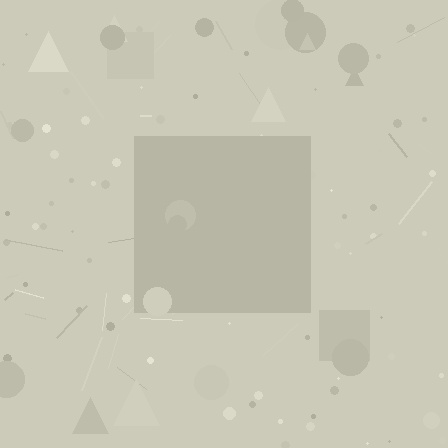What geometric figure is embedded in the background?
A square is embedded in the background.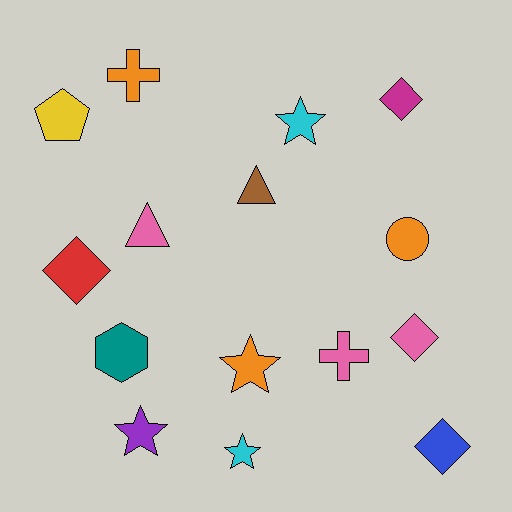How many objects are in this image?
There are 15 objects.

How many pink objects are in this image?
There are 3 pink objects.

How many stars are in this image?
There are 4 stars.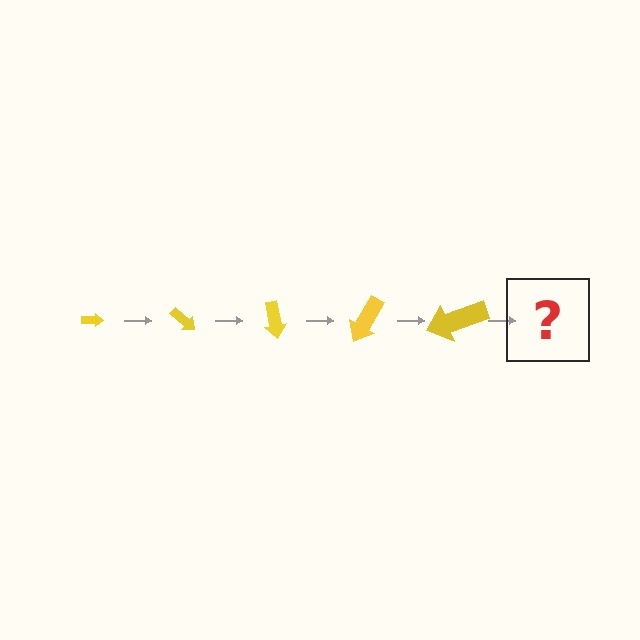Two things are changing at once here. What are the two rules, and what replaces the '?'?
The two rules are that the arrow grows larger each step and it rotates 40 degrees each step. The '?' should be an arrow, larger than the previous one and rotated 200 degrees from the start.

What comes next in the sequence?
The next element should be an arrow, larger than the previous one and rotated 200 degrees from the start.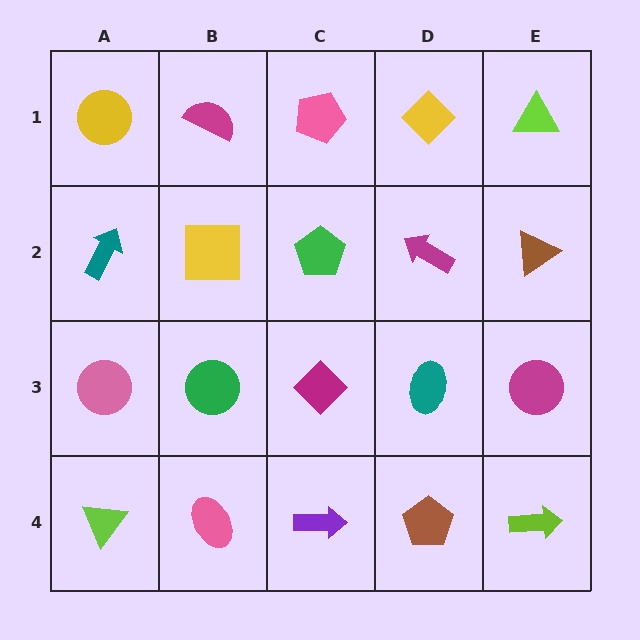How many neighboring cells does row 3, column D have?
4.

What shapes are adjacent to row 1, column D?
A magenta arrow (row 2, column D), a pink pentagon (row 1, column C), a lime triangle (row 1, column E).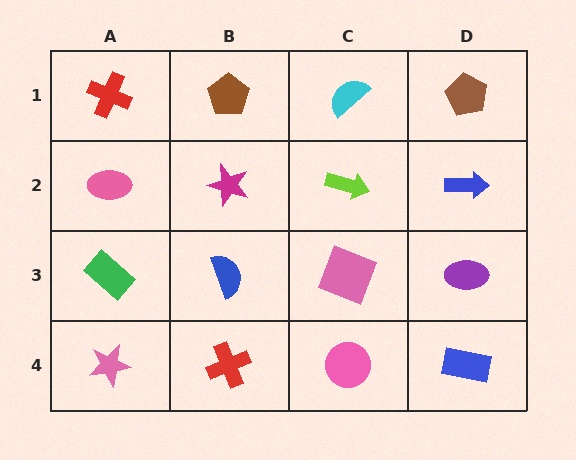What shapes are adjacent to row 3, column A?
A pink ellipse (row 2, column A), a pink star (row 4, column A), a blue semicircle (row 3, column B).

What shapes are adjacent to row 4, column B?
A blue semicircle (row 3, column B), a pink star (row 4, column A), a pink circle (row 4, column C).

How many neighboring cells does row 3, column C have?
4.